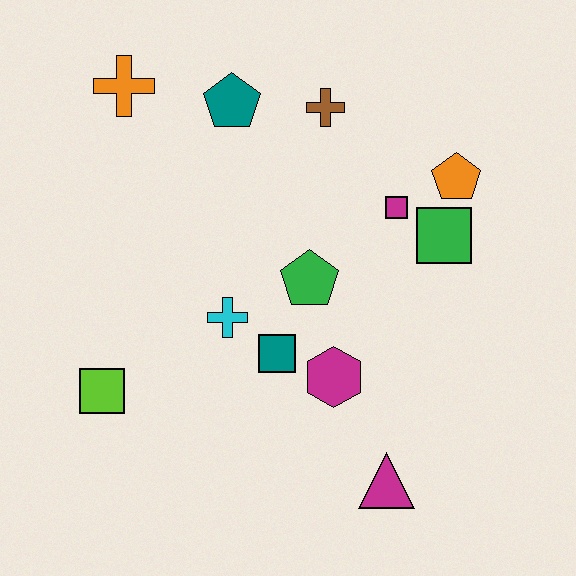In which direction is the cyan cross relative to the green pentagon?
The cyan cross is to the left of the green pentagon.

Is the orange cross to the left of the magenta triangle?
Yes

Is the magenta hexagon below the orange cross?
Yes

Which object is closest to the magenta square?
The green square is closest to the magenta square.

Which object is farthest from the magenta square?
The lime square is farthest from the magenta square.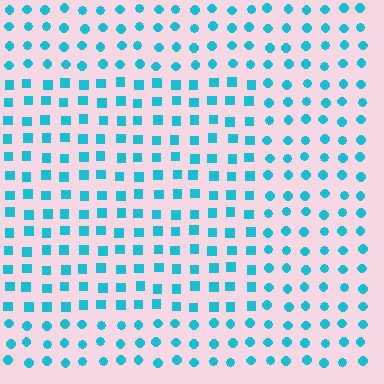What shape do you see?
I see a rectangle.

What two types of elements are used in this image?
The image uses squares inside the rectangle region and circles outside it.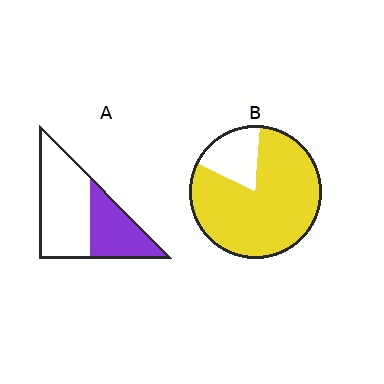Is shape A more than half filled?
No.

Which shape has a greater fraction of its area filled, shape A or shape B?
Shape B.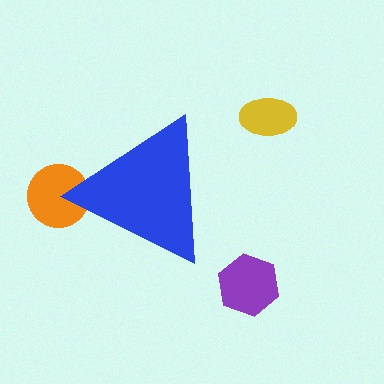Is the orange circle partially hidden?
Yes, the orange circle is partially hidden behind the blue triangle.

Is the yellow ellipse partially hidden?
No, the yellow ellipse is fully visible.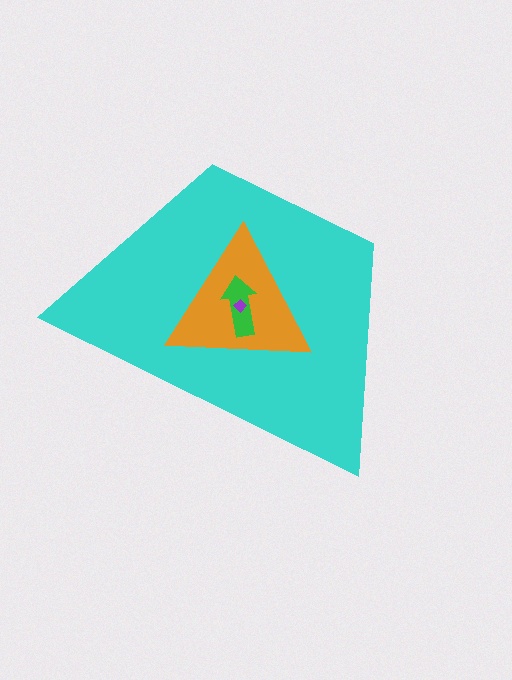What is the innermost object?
The purple diamond.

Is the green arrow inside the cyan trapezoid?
Yes.